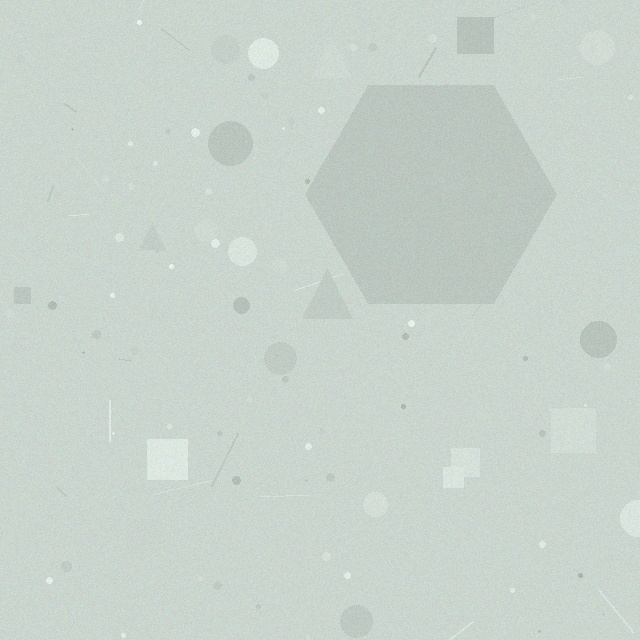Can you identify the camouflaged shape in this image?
The camouflaged shape is a hexagon.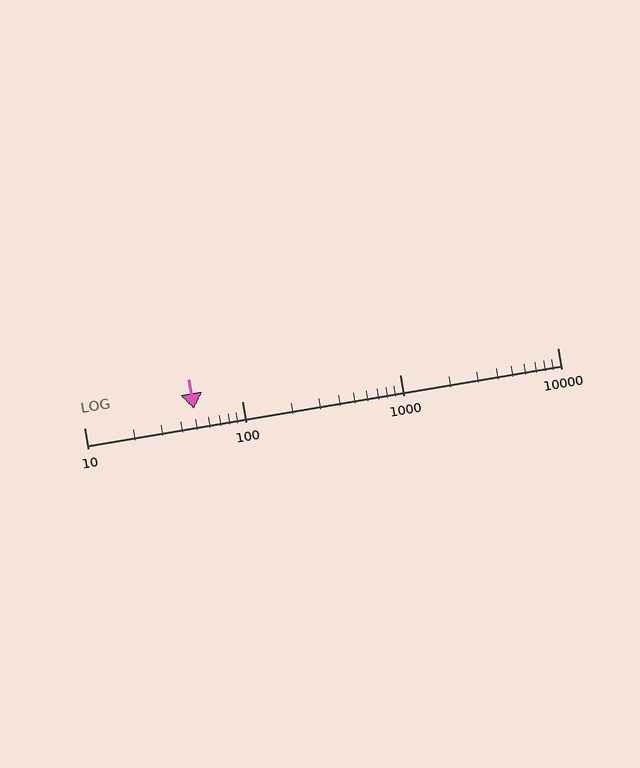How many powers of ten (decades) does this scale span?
The scale spans 3 decades, from 10 to 10000.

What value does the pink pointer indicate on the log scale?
The pointer indicates approximately 50.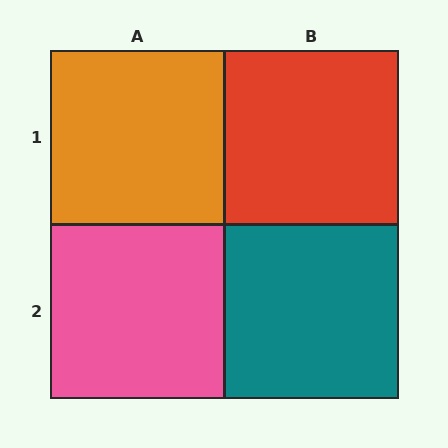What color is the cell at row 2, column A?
Pink.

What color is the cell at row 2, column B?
Teal.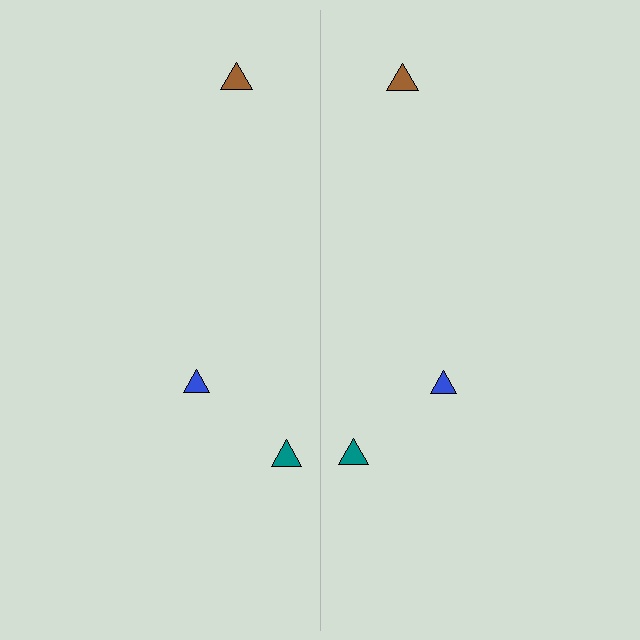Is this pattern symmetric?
Yes, this pattern has bilateral (reflection) symmetry.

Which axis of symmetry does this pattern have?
The pattern has a vertical axis of symmetry running through the center of the image.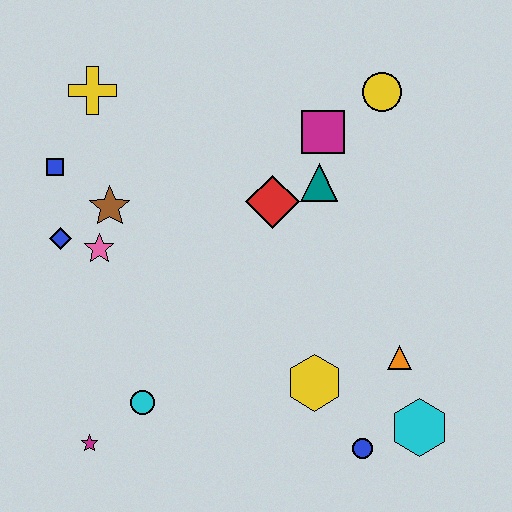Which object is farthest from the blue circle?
The yellow cross is farthest from the blue circle.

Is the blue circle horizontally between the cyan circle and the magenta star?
No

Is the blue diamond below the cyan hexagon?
No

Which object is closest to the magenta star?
The cyan circle is closest to the magenta star.